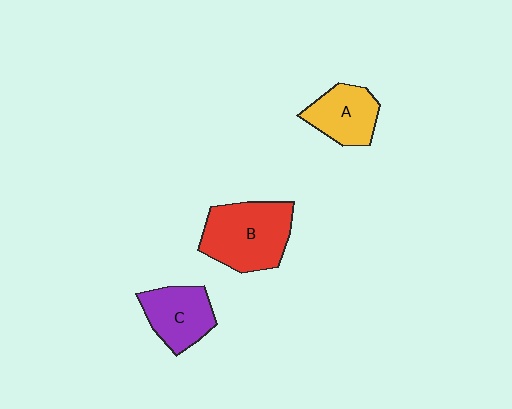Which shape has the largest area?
Shape B (red).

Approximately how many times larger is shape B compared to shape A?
Approximately 1.6 times.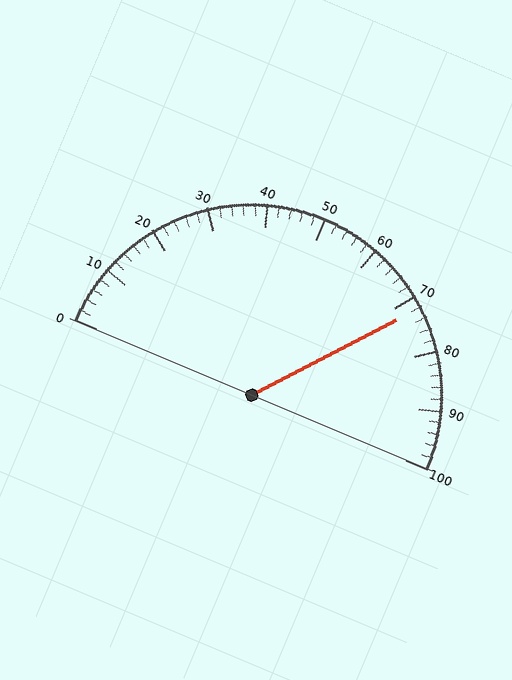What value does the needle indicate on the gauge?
The needle indicates approximately 72.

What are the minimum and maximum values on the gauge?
The gauge ranges from 0 to 100.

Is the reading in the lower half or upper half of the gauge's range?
The reading is in the upper half of the range (0 to 100).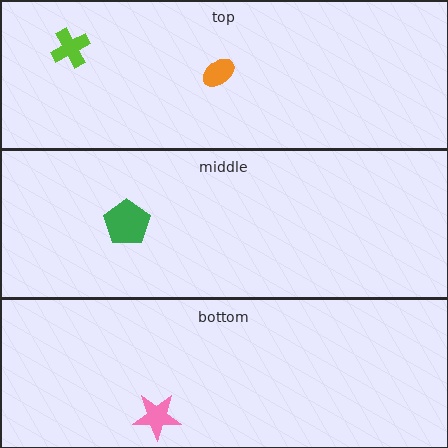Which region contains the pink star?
The bottom region.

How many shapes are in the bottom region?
1.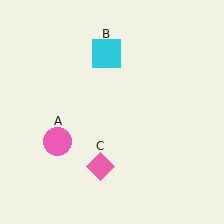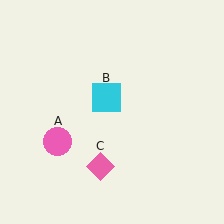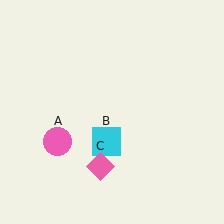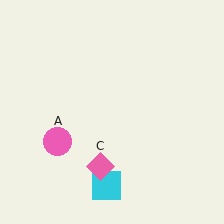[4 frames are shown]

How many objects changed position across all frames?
1 object changed position: cyan square (object B).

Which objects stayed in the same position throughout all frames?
Pink circle (object A) and pink diamond (object C) remained stationary.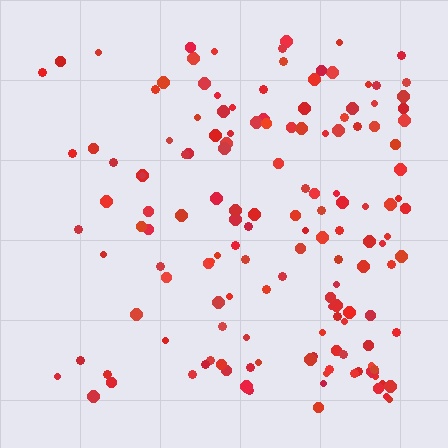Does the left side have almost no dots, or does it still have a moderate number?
Still a moderate number, just noticeably fewer than the right.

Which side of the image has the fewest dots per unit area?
The left.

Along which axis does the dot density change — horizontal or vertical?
Horizontal.